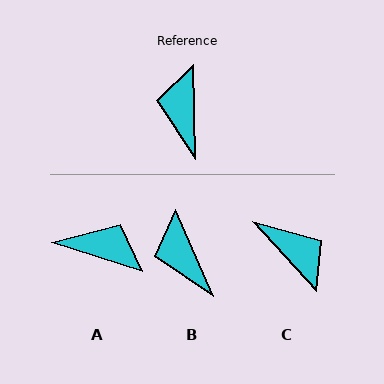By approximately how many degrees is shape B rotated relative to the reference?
Approximately 22 degrees counter-clockwise.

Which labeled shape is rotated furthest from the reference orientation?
C, about 139 degrees away.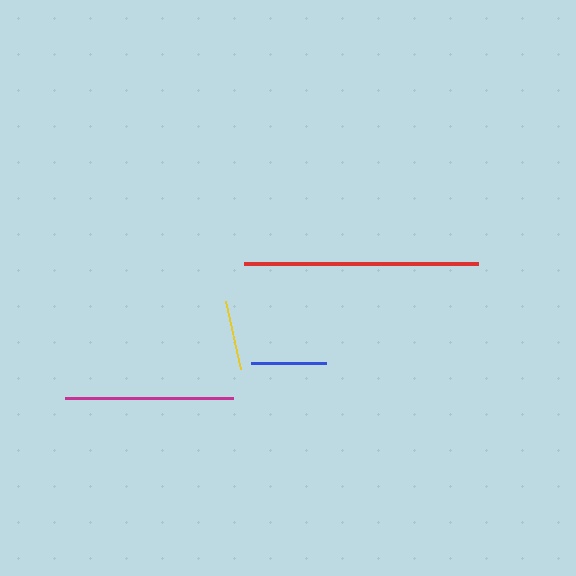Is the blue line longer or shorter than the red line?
The red line is longer than the blue line.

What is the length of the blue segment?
The blue segment is approximately 75 pixels long.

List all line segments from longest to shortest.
From longest to shortest: red, magenta, blue, yellow.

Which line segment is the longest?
The red line is the longest at approximately 235 pixels.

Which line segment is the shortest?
The yellow line is the shortest at approximately 70 pixels.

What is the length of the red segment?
The red segment is approximately 235 pixels long.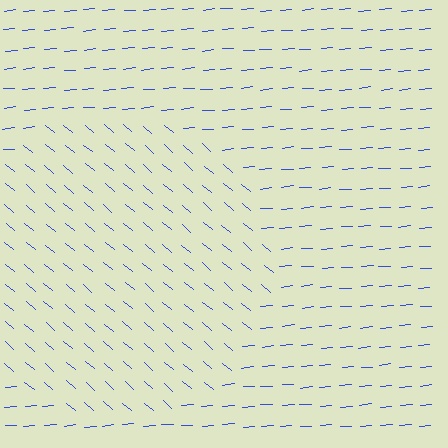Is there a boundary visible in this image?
Yes, there is a texture boundary formed by a change in line orientation.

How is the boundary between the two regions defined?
The boundary is defined purely by a change in line orientation (approximately 45 degrees difference). All lines are the same color and thickness.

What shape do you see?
I see a circle.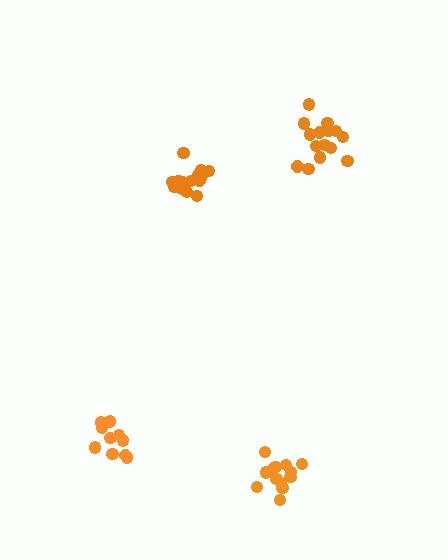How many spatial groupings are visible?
There are 4 spatial groupings.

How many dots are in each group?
Group 1: 10 dots, Group 2: 13 dots, Group 3: 15 dots, Group 4: 15 dots (53 total).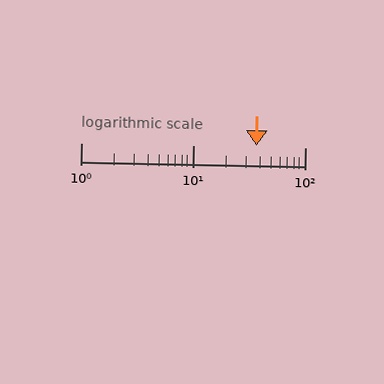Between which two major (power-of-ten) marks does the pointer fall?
The pointer is between 10 and 100.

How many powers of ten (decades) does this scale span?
The scale spans 2 decades, from 1 to 100.